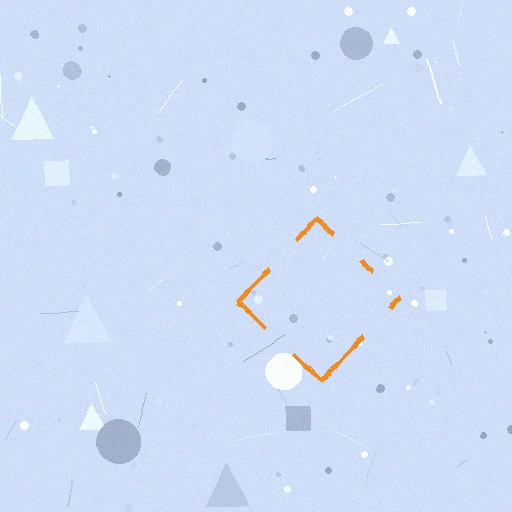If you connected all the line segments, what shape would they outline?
They would outline a diamond.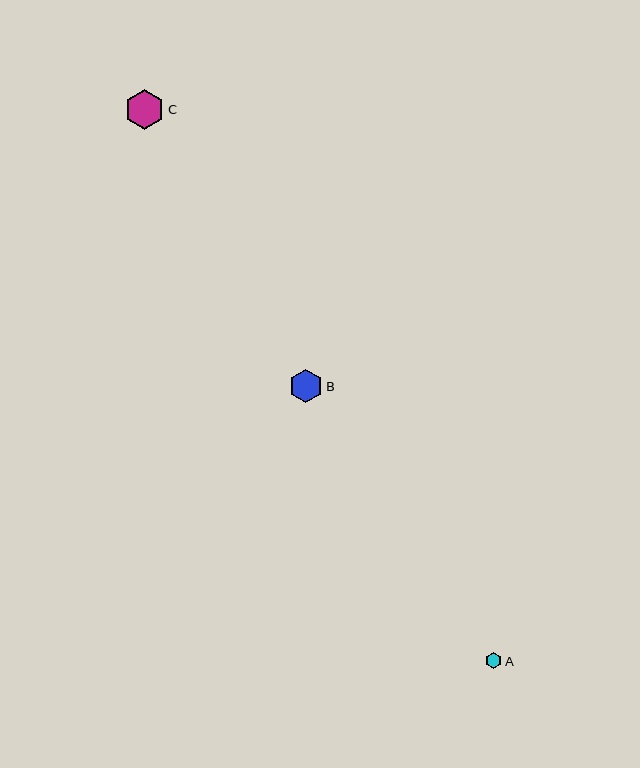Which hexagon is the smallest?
Hexagon A is the smallest with a size of approximately 17 pixels.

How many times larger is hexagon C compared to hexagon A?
Hexagon C is approximately 2.4 times the size of hexagon A.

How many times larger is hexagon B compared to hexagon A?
Hexagon B is approximately 2.0 times the size of hexagon A.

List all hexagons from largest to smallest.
From largest to smallest: C, B, A.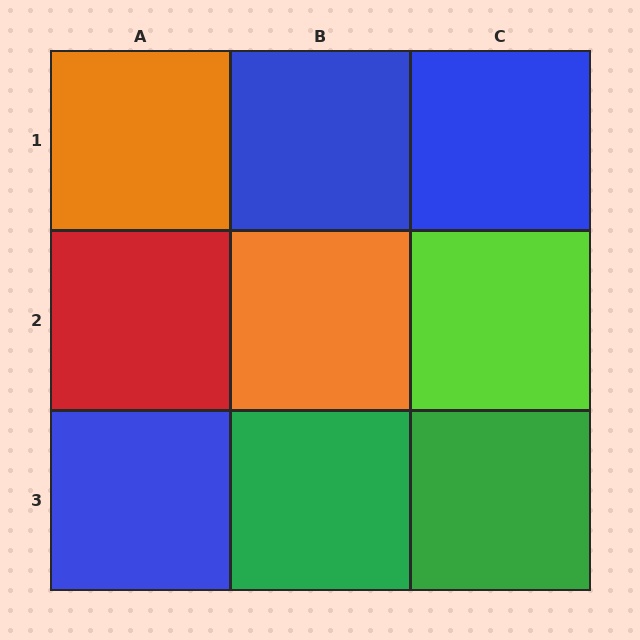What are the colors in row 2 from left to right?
Red, orange, lime.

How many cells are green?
2 cells are green.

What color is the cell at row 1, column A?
Orange.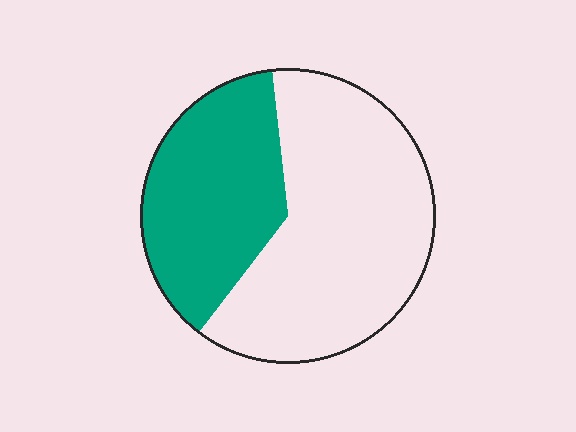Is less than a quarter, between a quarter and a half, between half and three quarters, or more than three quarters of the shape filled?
Between a quarter and a half.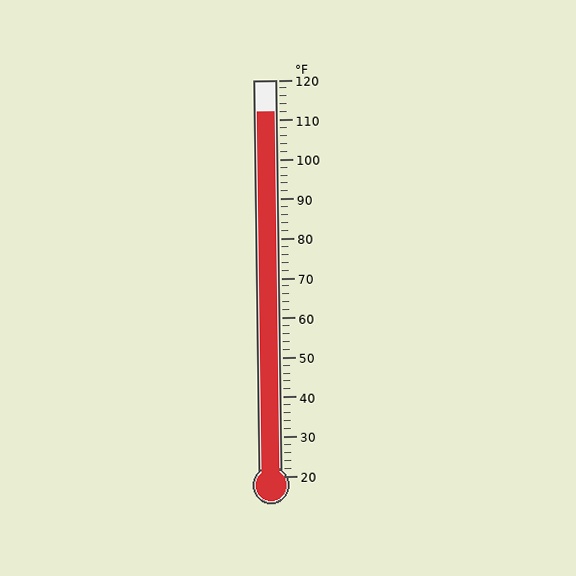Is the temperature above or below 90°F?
The temperature is above 90°F.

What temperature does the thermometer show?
The thermometer shows approximately 112°F.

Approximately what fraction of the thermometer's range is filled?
The thermometer is filled to approximately 90% of its range.